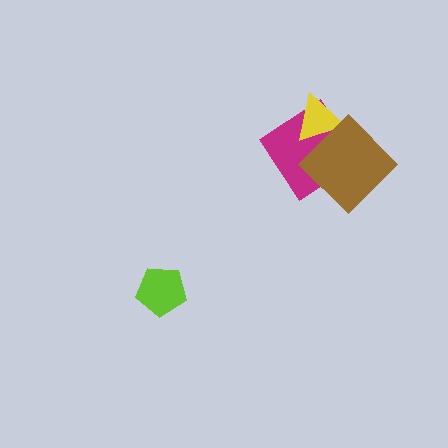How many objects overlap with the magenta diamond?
2 objects overlap with the magenta diamond.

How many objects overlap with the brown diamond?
2 objects overlap with the brown diamond.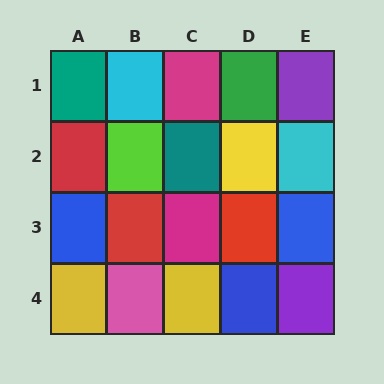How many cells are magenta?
2 cells are magenta.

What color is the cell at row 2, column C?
Teal.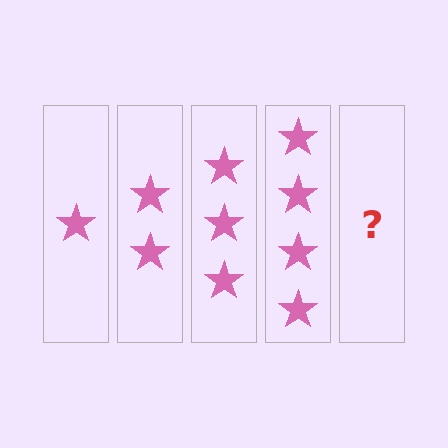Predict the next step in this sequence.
The next step is 5 stars.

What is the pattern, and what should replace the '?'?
The pattern is that each step adds one more star. The '?' should be 5 stars.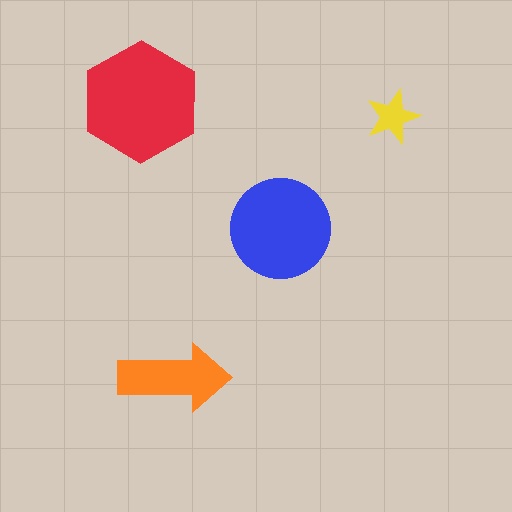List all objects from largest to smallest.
The red hexagon, the blue circle, the orange arrow, the yellow star.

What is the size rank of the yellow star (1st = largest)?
4th.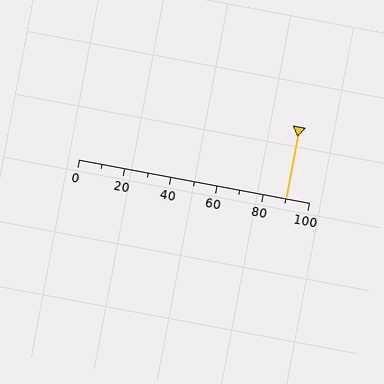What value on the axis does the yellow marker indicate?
The marker indicates approximately 90.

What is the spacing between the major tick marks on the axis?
The major ticks are spaced 20 apart.